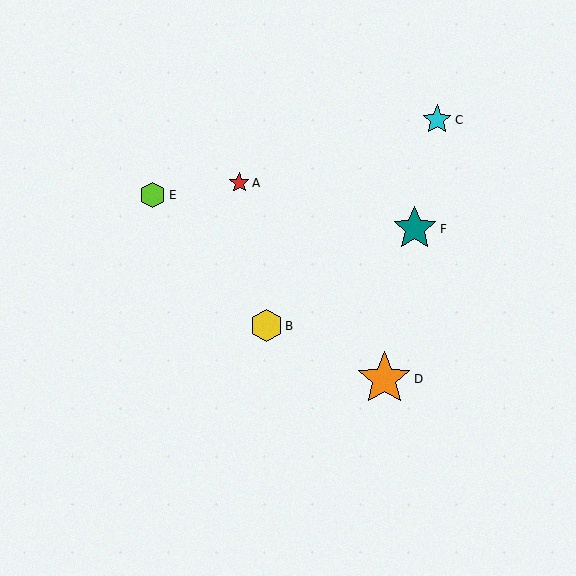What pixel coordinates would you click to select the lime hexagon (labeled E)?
Click at (153, 195) to select the lime hexagon E.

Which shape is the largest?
The orange star (labeled D) is the largest.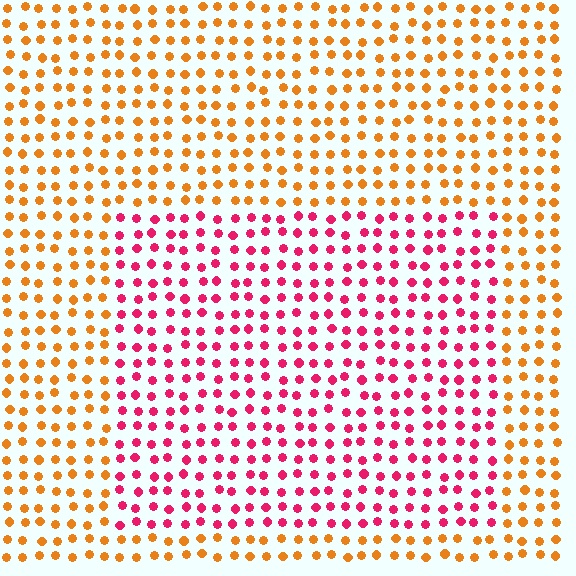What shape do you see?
I see a rectangle.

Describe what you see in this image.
The image is filled with small orange elements in a uniform arrangement. A rectangle-shaped region is visible where the elements are tinted to a slightly different hue, forming a subtle color boundary.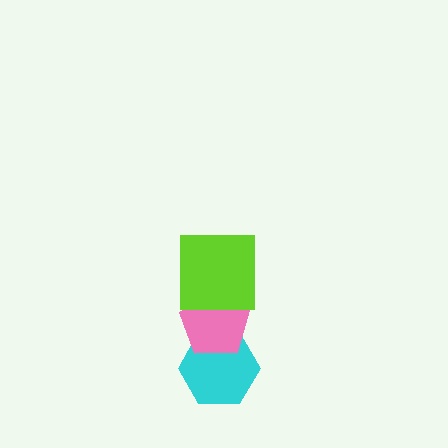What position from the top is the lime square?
The lime square is 1st from the top.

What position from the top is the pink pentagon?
The pink pentagon is 2nd from the top.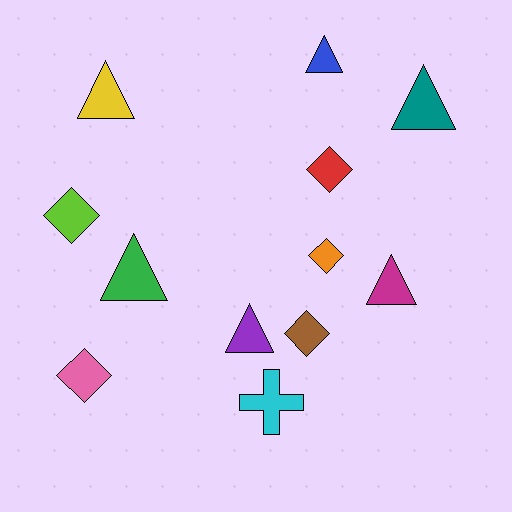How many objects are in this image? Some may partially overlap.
There are 12 objects.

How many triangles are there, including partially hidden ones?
There are 6 triangles.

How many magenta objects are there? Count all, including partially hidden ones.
There is 1 magenta object.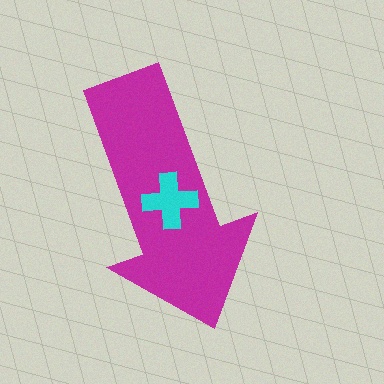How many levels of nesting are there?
2.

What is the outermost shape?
The magenta arrow.